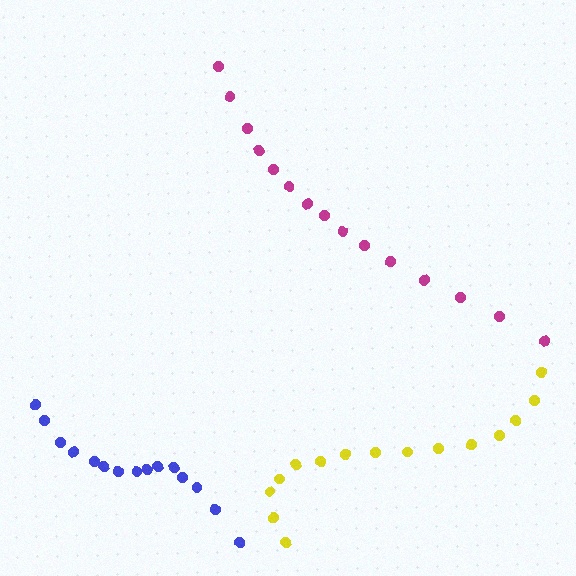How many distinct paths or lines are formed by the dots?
There are 3 distinct paths.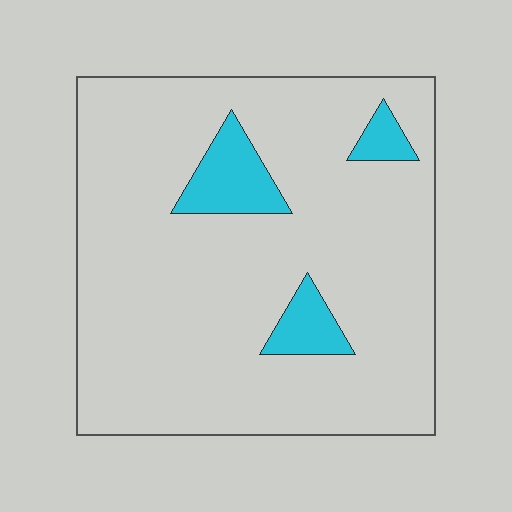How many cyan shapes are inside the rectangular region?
3.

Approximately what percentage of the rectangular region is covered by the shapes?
Approximately 10%.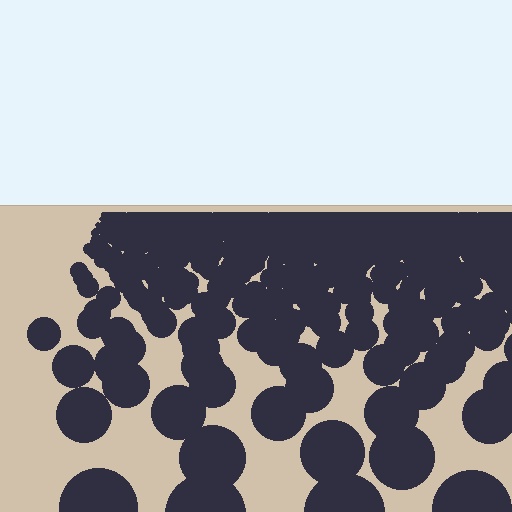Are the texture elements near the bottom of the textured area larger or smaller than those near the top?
Larger. Near the bottom, elements are closer to the viewer and appear at a bigger on-screen size.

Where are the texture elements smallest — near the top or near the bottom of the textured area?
Near the top.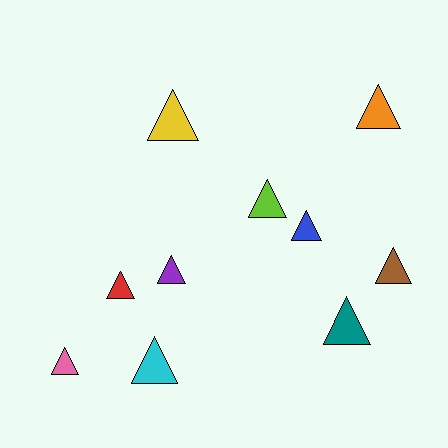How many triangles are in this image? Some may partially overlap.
There are 10 triangles.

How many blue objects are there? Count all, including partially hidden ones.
There is 1 blue object.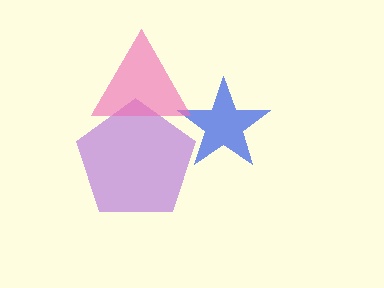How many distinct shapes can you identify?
There are 3 distinct shapes: a purple pentagon, a blue star, a pink triangle.